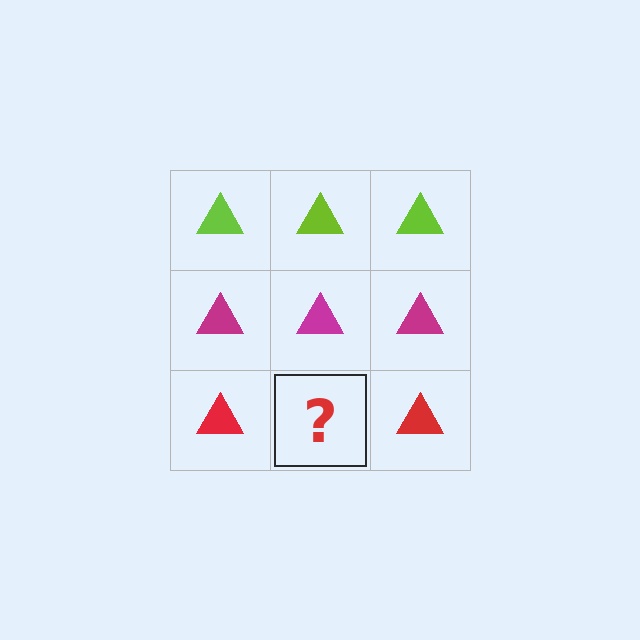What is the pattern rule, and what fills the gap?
The rule is that each row has a consistent color. The gap should be filled with a red triangle.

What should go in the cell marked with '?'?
The missing cell should contain a red triangle.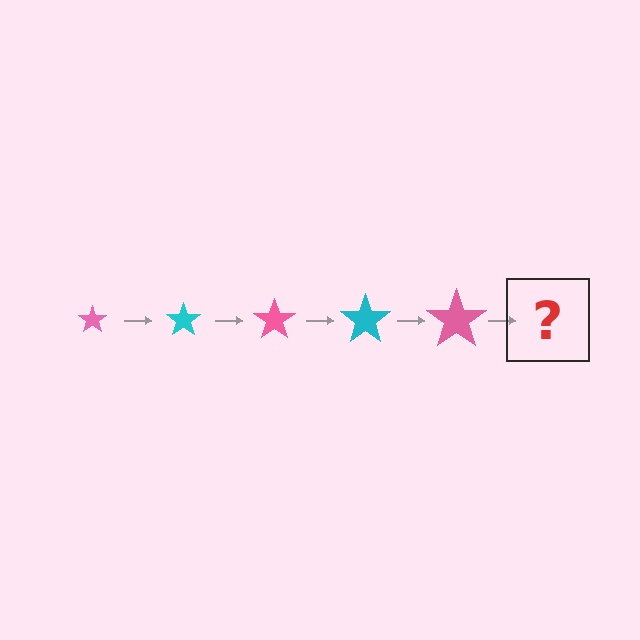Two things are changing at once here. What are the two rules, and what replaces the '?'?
The two rules are that the star grows larger each step and the color cycles through pink and cyan. The '?' should be a cyan star, larger than the previous one.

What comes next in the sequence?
The next element should be a cyan star, larger than the previous one.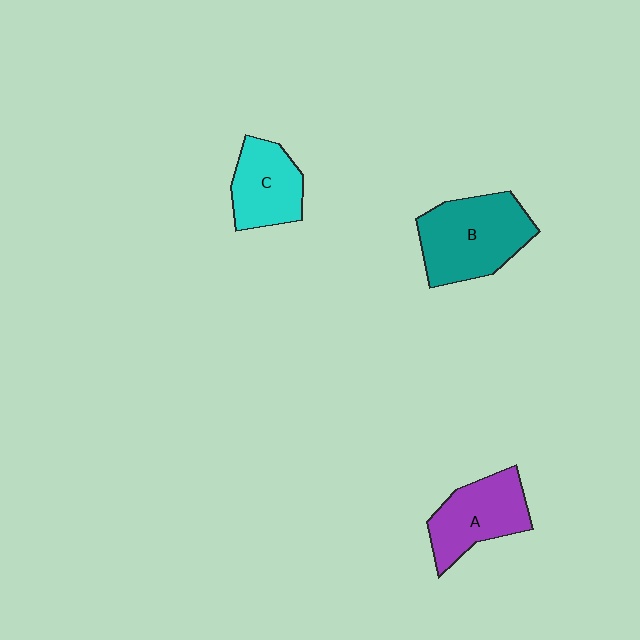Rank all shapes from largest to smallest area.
From largest to smallest: B (teal), A (purple), C (cyan).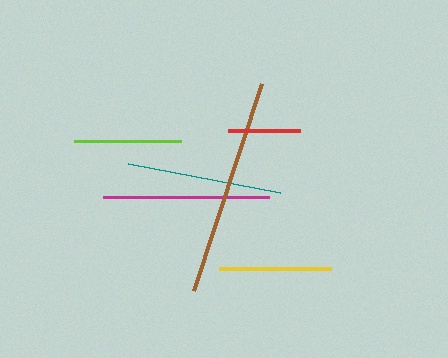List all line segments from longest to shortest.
From longest to shortest: brown, magenta, teal, yellow, lime, red.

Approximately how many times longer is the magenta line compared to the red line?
The magenta line is approximately 2.3 times the length of the red line.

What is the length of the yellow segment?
The yellow segment is approximately 112 pixels long.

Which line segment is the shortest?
The red line is the shortest at approximately 71 pixels.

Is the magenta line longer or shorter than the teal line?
The magenta line is longer than the teal line.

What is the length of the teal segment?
The teal segment is approximately 155 pixels long.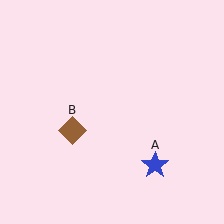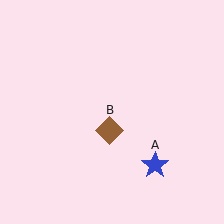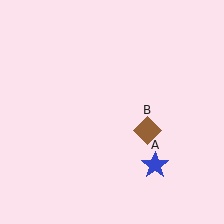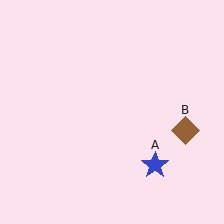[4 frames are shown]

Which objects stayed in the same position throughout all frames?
Blue star (object A) remained stationary.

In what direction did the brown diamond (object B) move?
The brown diamond (object B) moved right.